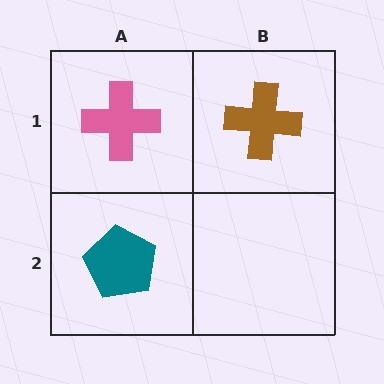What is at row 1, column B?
A brown cross.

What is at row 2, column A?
A teal pentagon.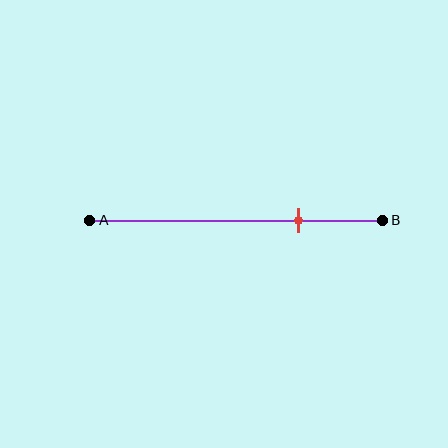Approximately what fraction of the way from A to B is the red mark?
The red mark is approximately 70% of the way from A to B.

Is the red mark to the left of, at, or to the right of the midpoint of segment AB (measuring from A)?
The red mark is to the right of the midpoint of segment AB.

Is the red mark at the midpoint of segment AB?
No, the mark is at about 70% from A, not at the 50% midpoint.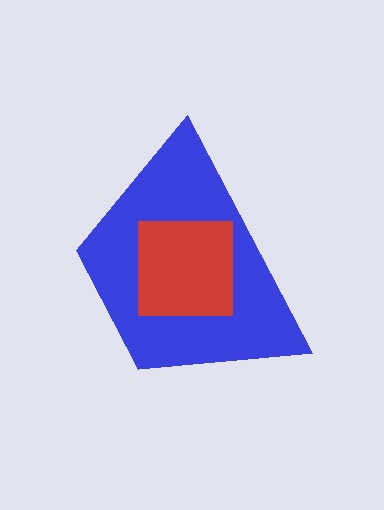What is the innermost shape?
The red square.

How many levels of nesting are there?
2.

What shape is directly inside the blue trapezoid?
The red square.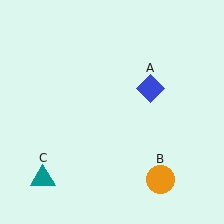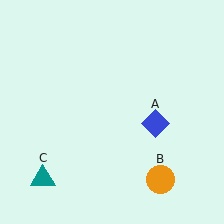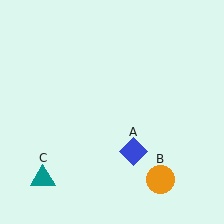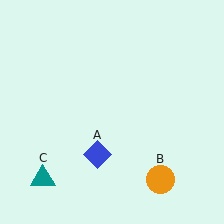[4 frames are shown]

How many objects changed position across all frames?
1 object changed position: blue diamond (object A).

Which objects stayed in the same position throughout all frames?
Orange circle (object B) and teal triangle (object C) remained stationary.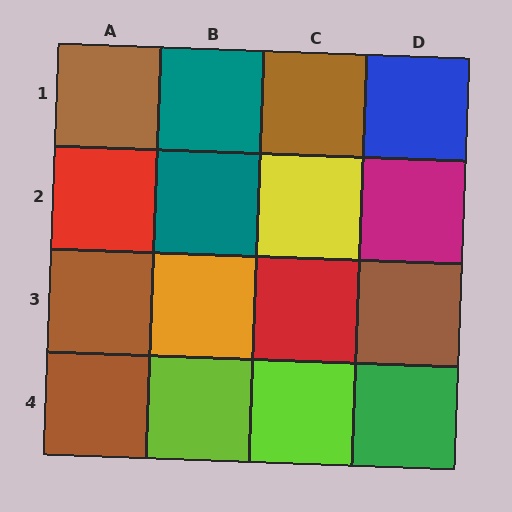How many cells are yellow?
1 cell is yellow.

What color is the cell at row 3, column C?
Red.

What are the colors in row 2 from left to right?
Red, teal, yellow, magenta.